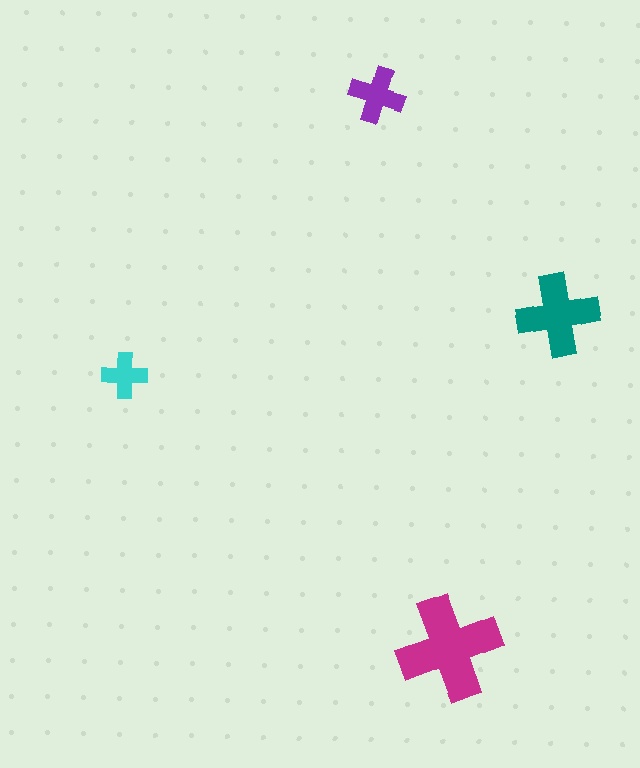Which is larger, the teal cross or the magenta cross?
The magenta one.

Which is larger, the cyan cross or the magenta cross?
The magenta one.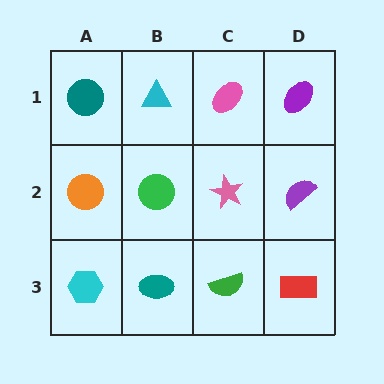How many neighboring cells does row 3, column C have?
3.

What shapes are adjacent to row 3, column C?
A pink star (row 2, column C), a teal ellipse (row 3, column B), a red rectangle (row 3, column D).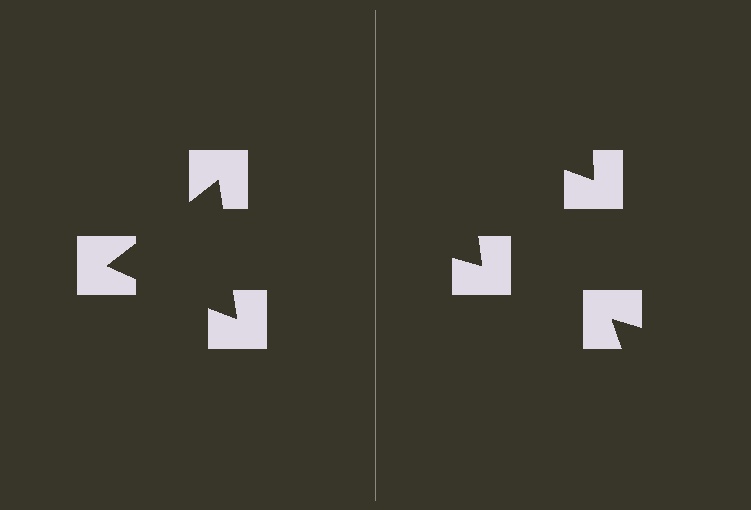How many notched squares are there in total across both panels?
6 — 3 on each side.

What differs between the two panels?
The notched squares are positioned identically on both sides; only the wedge orientations differ. On the left they align to a triangle; on the right they are misaligned.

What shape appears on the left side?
An illusory triangle.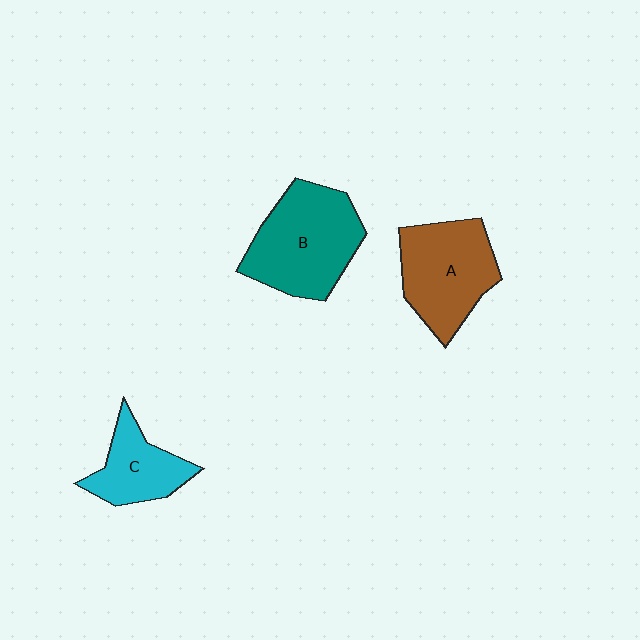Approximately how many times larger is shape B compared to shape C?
Approximately 1.7 times.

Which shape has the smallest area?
Shape C (cyan).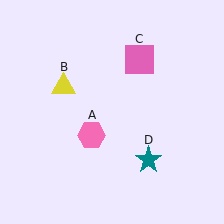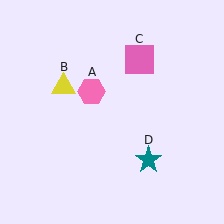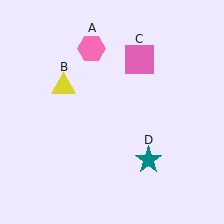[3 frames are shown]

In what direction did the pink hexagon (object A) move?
The pink hexagon (object A) moved up.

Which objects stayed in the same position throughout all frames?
Yellow triangle (object B) and pink square (object C) and teal star (object D) remained stationary.